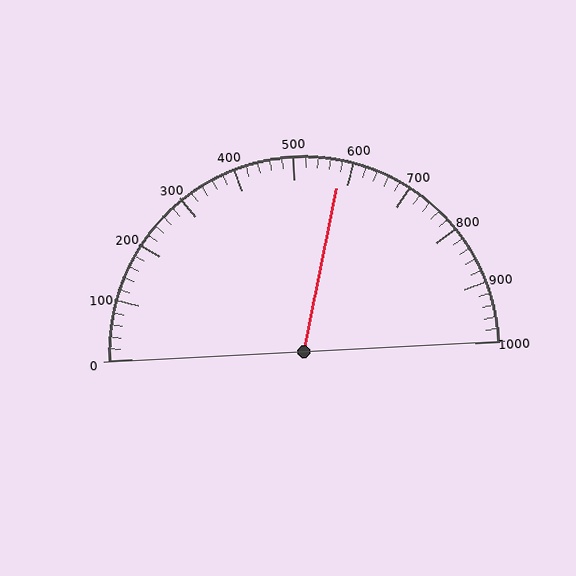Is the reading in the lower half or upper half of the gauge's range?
The reading is in the upper half of the range (0 to 1000).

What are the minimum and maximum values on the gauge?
The gauge ranges from 0 to 1000.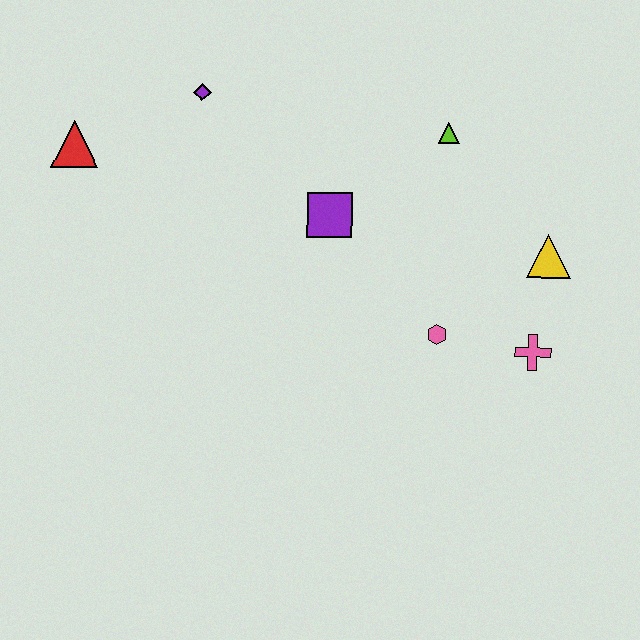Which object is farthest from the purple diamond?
The pink cross is farthest from the purple diamond.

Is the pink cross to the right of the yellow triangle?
No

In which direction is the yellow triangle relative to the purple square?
The yellow triangle is to the right of the purple square.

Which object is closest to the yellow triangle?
The pink cross is closest to the yellow triangle.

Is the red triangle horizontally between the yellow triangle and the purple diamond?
No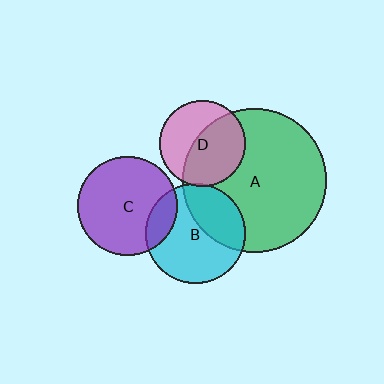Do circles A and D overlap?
Yes.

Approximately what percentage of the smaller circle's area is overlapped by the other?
Approximately 55%.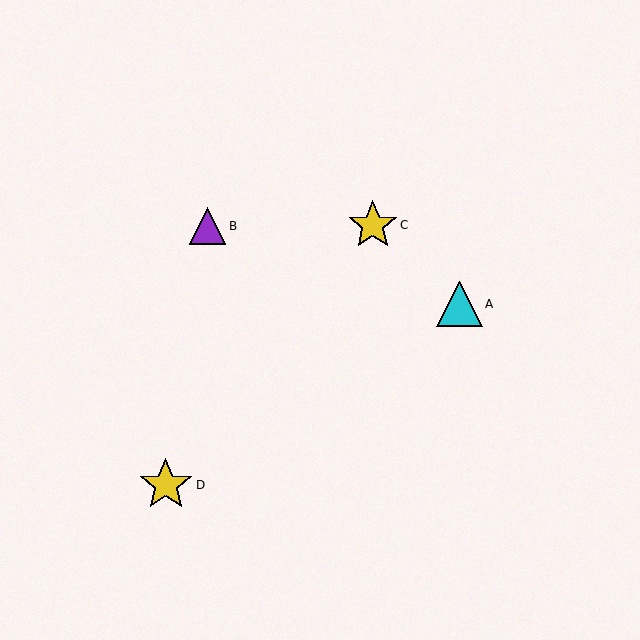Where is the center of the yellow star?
The center of the yellow star is at (166, 485).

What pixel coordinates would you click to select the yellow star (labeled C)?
Click at (373, 225) to select the yellow star C.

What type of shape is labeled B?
Shape B is a purple triangle.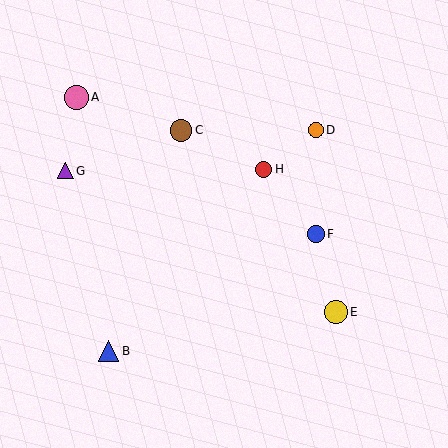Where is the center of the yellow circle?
The center of the yellow circle is at (336, 312).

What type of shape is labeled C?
Shape C is a brown circle.